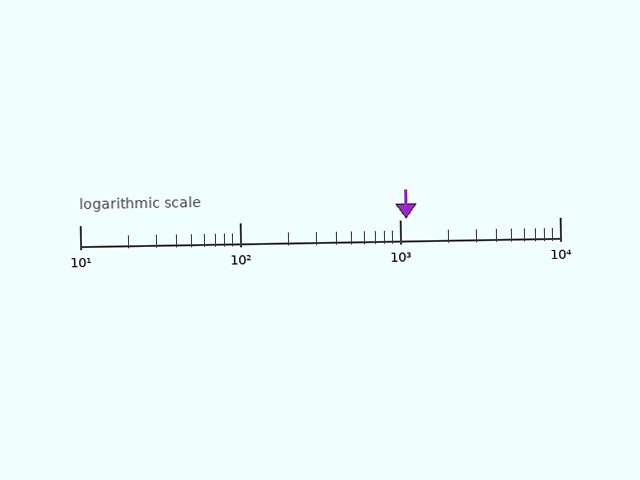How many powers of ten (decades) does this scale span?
The scale spans 3 decades, from 10 to 10000.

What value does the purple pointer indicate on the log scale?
The pointer indicates approximately 1100.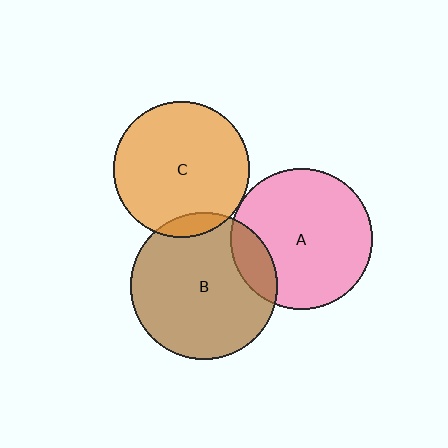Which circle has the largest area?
Circle B (brown).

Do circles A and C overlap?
Yes.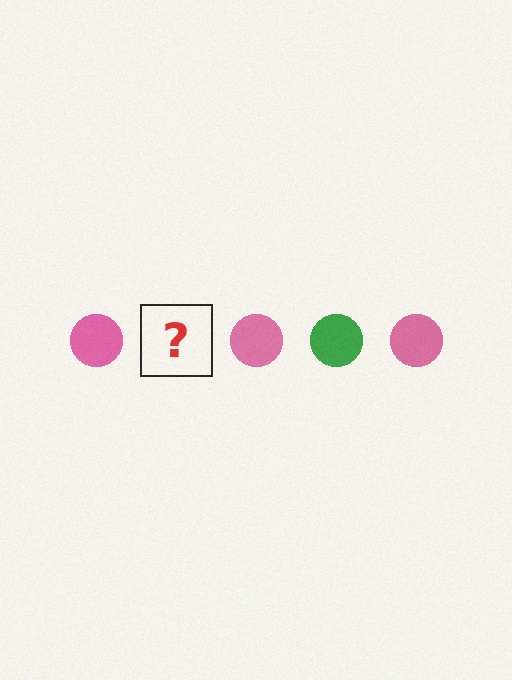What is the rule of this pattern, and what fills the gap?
The rule is that the pattern cycles through pink, green circles. The gap should be filled with a green circle.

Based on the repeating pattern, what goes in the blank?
The blank should be a green circle.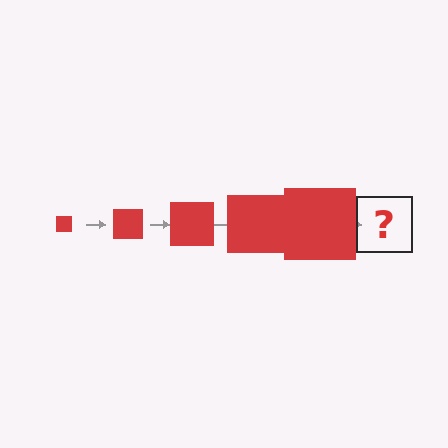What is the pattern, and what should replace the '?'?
The pattern is that the square gets progressively larger each step. The '?' should be a red square, larger than the previous one.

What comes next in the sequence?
The next element should be a red square, larger than the previous one.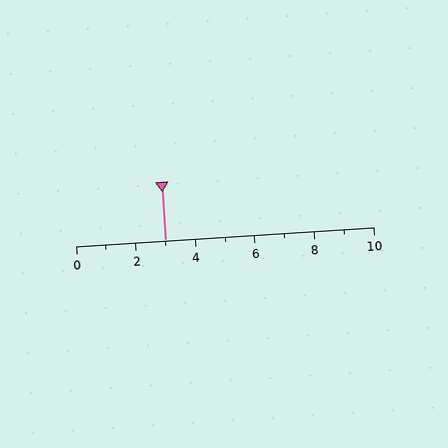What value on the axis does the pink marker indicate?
The marker indicates approximately 3.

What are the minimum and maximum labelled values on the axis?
The axis runs from 0 to 10.